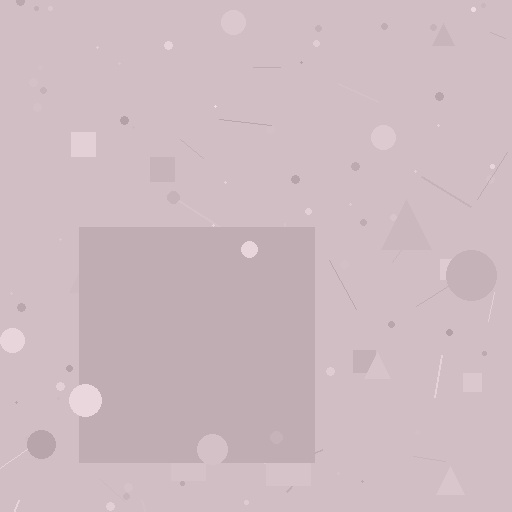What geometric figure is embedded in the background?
A square is embedded in the background.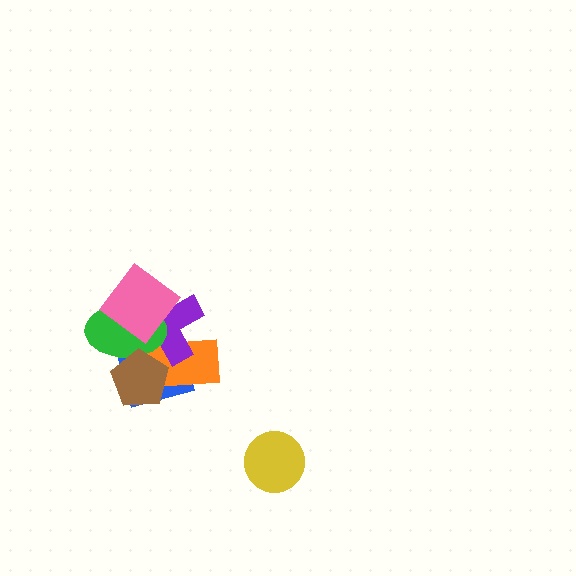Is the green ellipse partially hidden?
Yes, it is partially covered by another shape.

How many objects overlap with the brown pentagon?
4 objects overlap with the brown pentagon.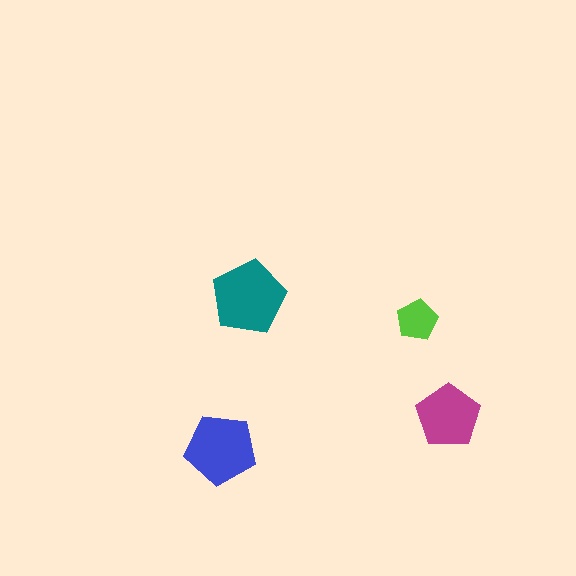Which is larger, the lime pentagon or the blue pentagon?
The blue one.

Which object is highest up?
The teal pentagon is topmost.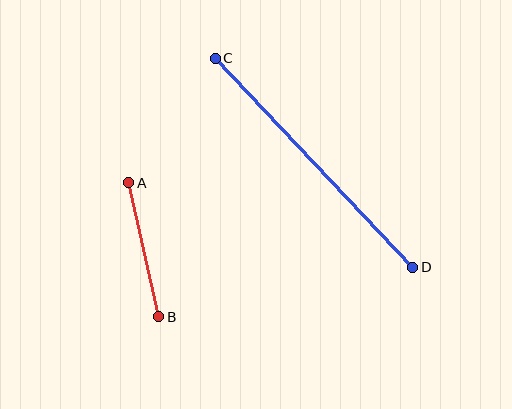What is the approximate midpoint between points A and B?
The midpoint is at approximately (144, 250) pixels.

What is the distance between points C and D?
The distance is approximately 288 pixels.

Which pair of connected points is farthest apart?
Points C and D are farthest apart.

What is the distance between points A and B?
The distance is approximately 138 pixels.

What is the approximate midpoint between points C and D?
The midpoint is at approximately (314, 163) pixels.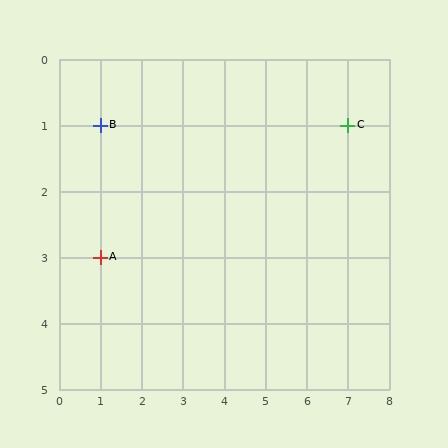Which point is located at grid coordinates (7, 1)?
Point C is at (7, 1).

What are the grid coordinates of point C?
Point C is at grid coordinates (7, 1).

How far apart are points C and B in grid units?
Points C and B are 6 columns apart.